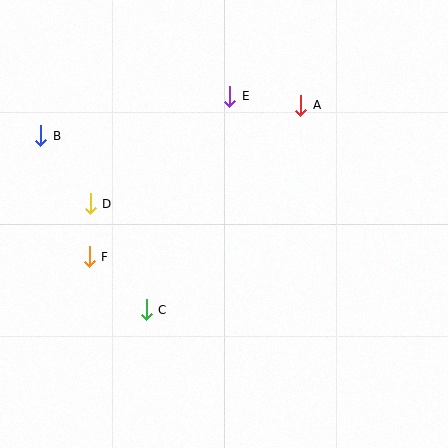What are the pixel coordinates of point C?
Point C is at (146, 310).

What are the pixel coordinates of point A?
Point A is at (301, 105).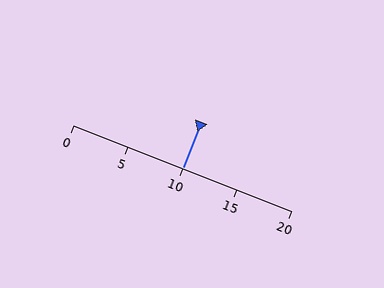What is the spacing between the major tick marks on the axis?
The major ticks are spaced 5 apart.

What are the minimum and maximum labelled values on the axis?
The axis runs from 0 to 20.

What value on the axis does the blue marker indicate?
The marker indicates approximately 10.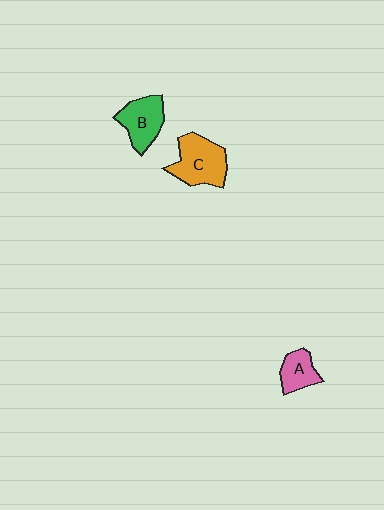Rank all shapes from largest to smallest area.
From largest to smallest: C (orange), B (green), A (pink).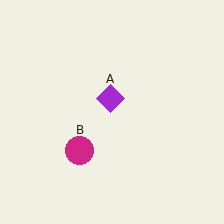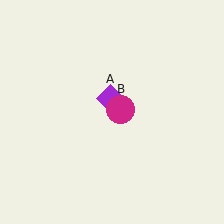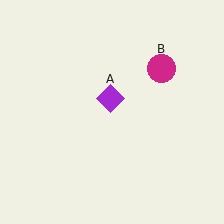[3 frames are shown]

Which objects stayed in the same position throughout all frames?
Purple diamond (object A) remained stationary.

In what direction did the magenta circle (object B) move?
The magenta circle (object B) moved up and to the right.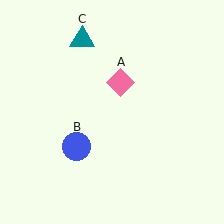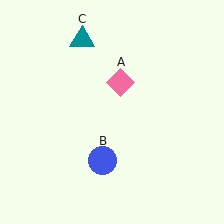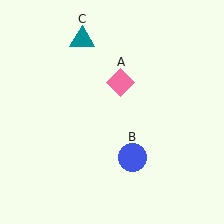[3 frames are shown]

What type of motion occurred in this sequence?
The blue circle (object B) rotated counterclockwise around the center of the scene.